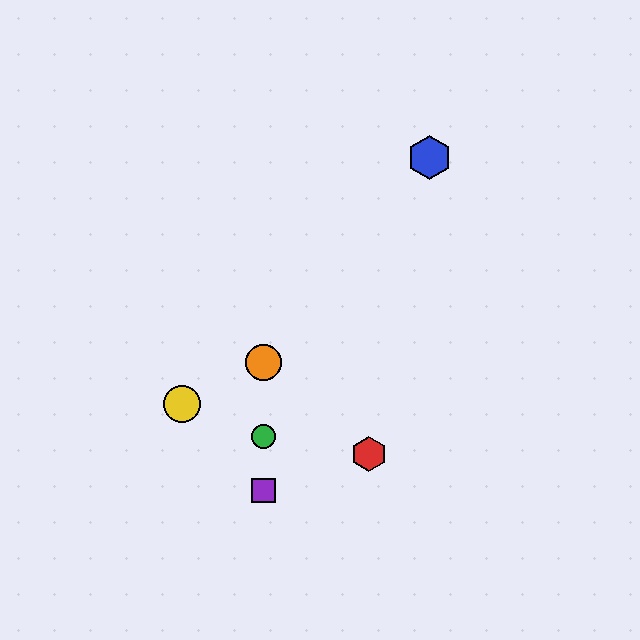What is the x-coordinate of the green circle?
The green circle is at x≈263.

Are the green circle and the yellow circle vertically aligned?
No, the green circle is at x≈263 and the yellow circle is at x≈182.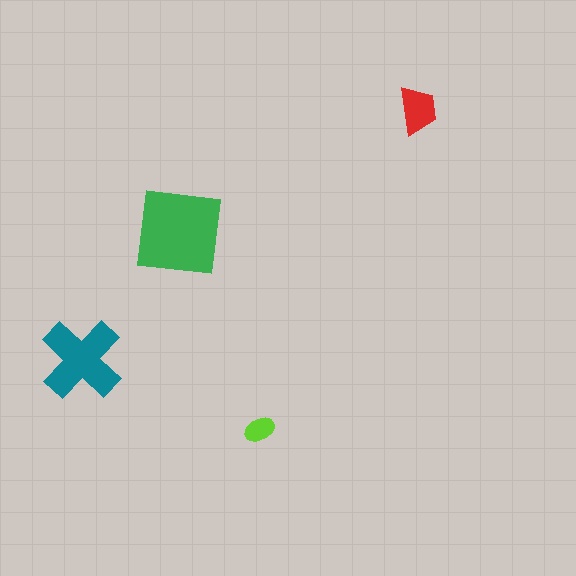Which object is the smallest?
The lime ellipse.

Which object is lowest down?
The lime ellipse is bottommost.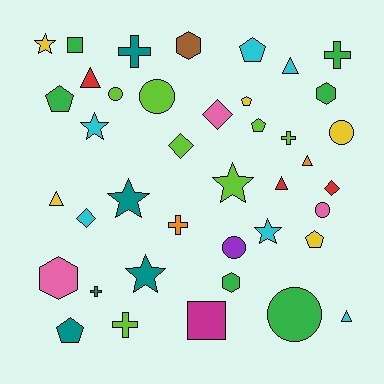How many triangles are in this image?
There are 6 triangles.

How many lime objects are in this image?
There are 7 lime objects.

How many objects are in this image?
There are 40 objects.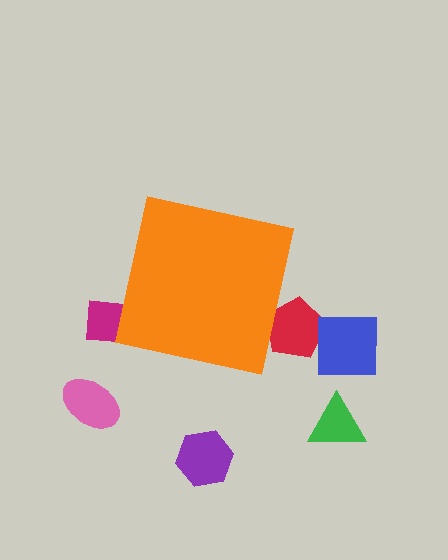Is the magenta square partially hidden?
Yes, the magenta square is partially hidden behind the orange square.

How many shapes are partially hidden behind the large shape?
2 shapes are partially hidden.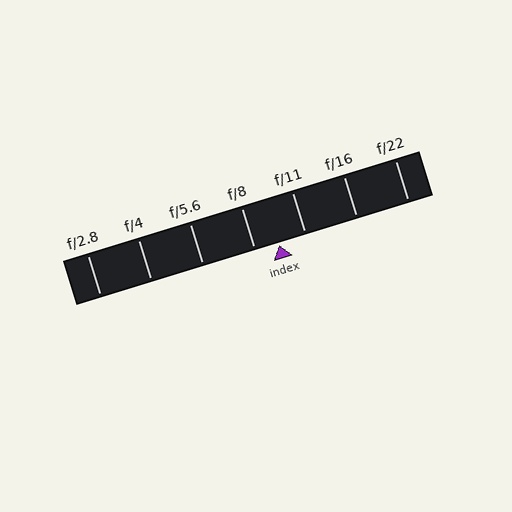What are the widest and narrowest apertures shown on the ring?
The widest aperture shown is f/2.8 and the narrowest is f/22.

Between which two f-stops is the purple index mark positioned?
The index mark is between f/8 and f/11.